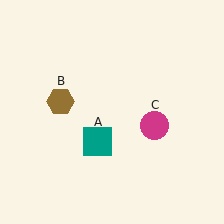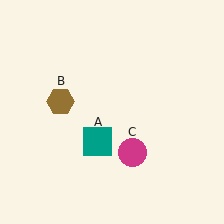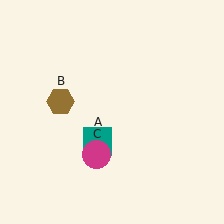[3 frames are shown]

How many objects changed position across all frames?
1 object changed position: magenta circle (object C).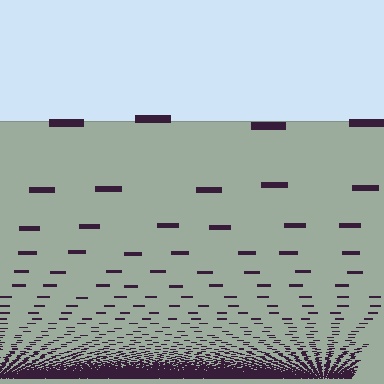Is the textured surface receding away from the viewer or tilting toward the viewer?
The surface appears to tilt toward the viewer. Texture elements get larger and sparser toward the top.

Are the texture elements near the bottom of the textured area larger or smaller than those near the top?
Smaller. The gradient is inverted — elements near the bottom are smaller and denser.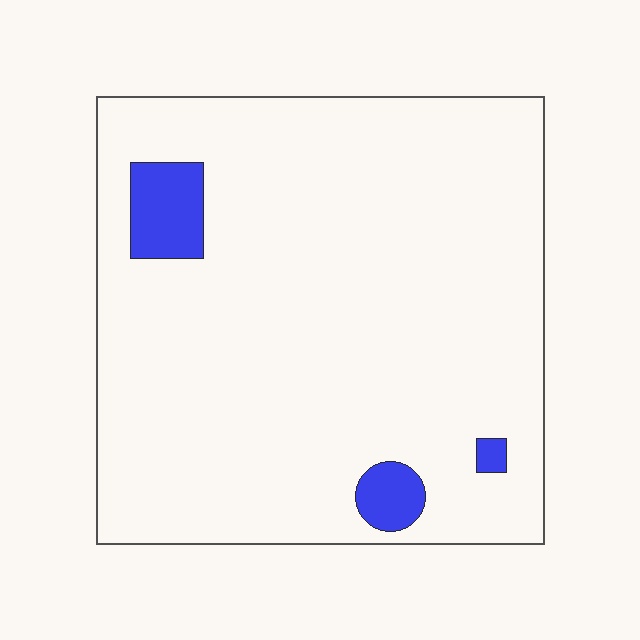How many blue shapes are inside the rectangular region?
3.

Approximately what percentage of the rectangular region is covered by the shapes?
Approximately 5%.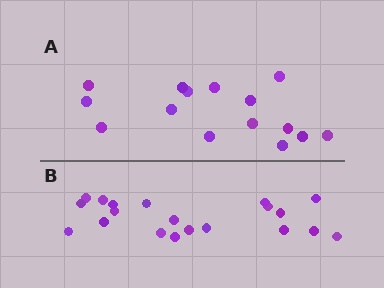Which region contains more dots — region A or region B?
Region B (the bottom region) has more dots.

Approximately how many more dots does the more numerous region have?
Region B has about 5 more dots than region A.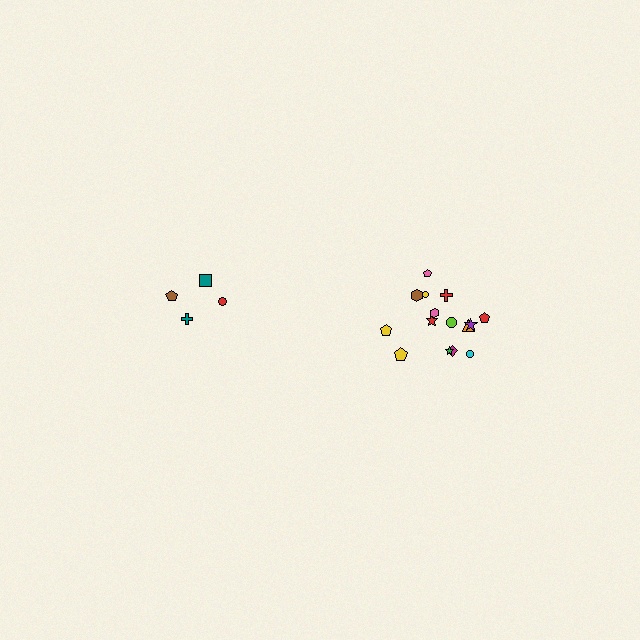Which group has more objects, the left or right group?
The right group.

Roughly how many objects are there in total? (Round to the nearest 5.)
Roughly 20 objects in total.